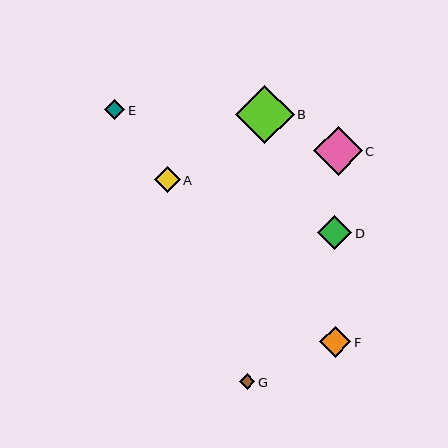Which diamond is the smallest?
Diamond G is the smallest with a size of approximately 15 pixels.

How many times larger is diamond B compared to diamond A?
Diamond B is approximately 2.3 times the size of diamond A.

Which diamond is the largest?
Diamond B is the largest with a size of approximately 59 pixels.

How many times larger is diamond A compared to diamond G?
Diamond A is approximately 1.7 times the size of diamond G.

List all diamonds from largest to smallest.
From largest to smallest: B, C, D, F, A, E, G.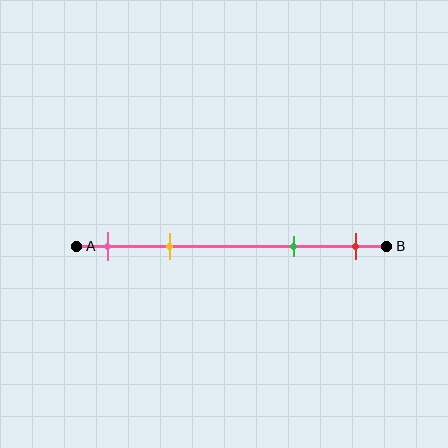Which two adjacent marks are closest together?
The pink and yellow marks are the closest adjacent pair.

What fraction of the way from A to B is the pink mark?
The pink mark is approximately 10% (0.1) of the way from A to B.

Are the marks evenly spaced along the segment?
No, the marks are not evenly spaced.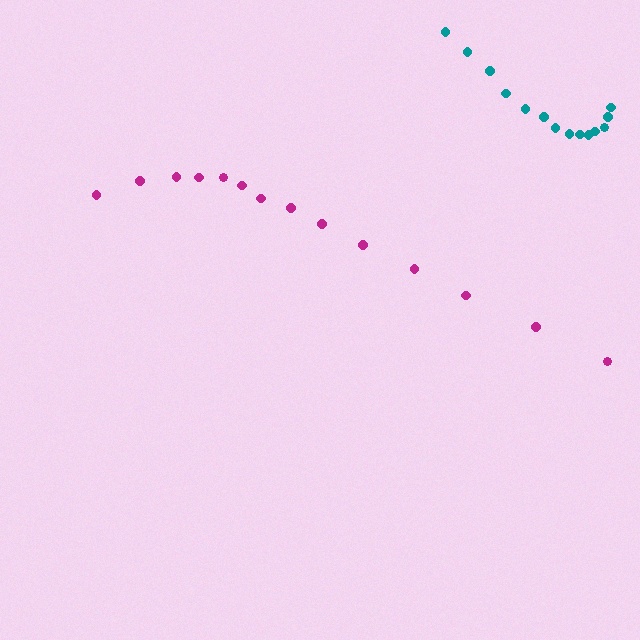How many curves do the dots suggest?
There are 2 distinct paths.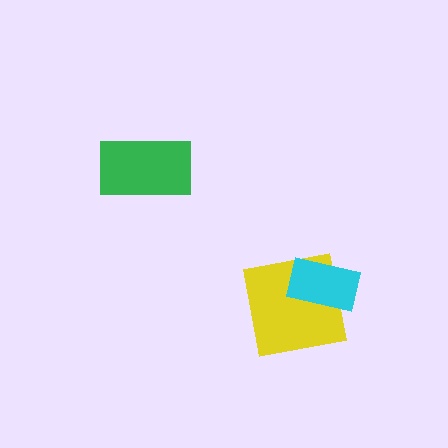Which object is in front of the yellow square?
The cyan rectangle is in front of the yellow square.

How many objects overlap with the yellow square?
1 object overlaps with the yellow square.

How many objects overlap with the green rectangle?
0 objects overlap with the green rectangle.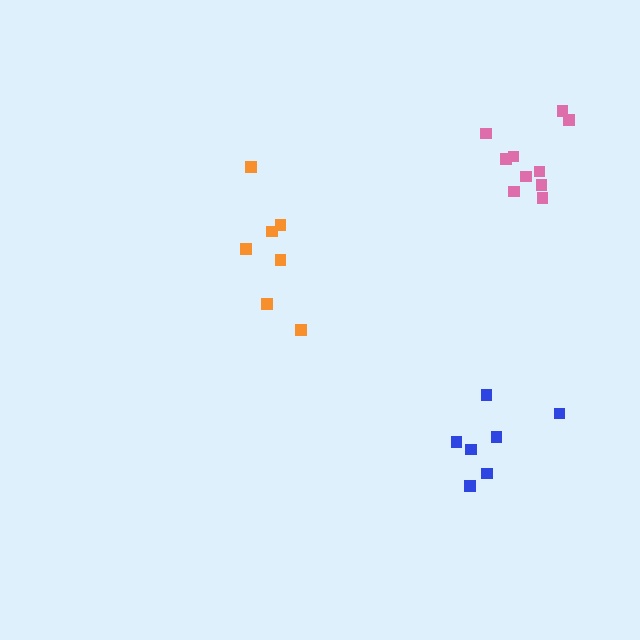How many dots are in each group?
Group 1: 10 dots, Group 2: 7 dots, Group 3: 7 dots (24 total).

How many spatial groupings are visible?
There are 3 spatial groupings.